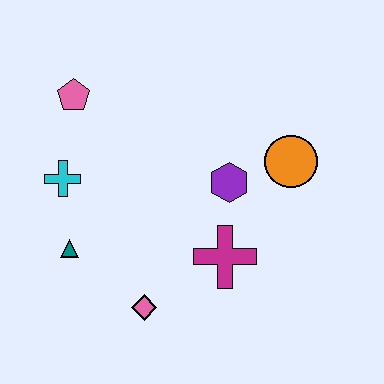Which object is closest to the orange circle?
The purple hexagon is closest to the orange circle.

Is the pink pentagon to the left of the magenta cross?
Yes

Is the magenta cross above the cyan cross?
No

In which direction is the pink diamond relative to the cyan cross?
The pink diamond is below the cyan cross.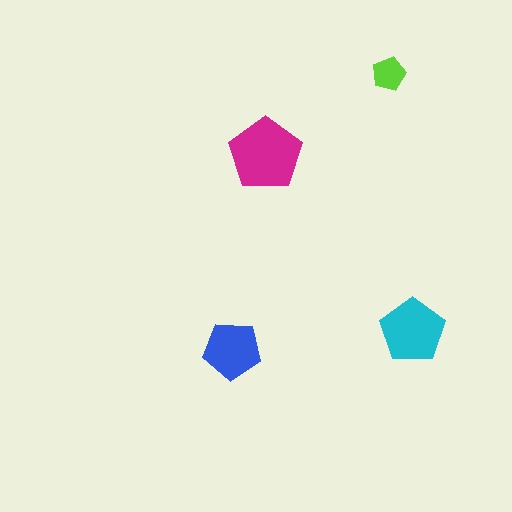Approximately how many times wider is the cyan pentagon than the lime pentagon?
About 2 times wider.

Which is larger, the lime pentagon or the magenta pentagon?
The magenta one.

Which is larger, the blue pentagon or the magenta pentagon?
The magenta one.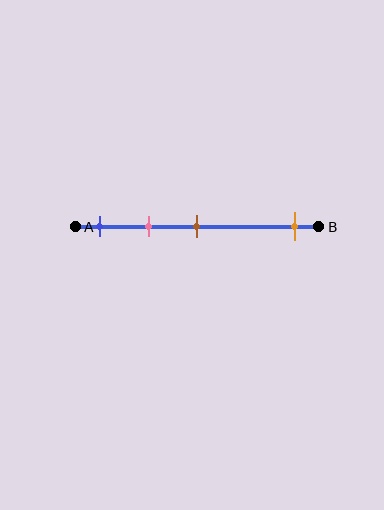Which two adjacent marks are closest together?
The blue and pink marks are the closest adjacent pair.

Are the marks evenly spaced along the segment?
No, the marks are not evenly spaced.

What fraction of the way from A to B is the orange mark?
The orange mark is approximately 90% (0.9) of the way from A to B.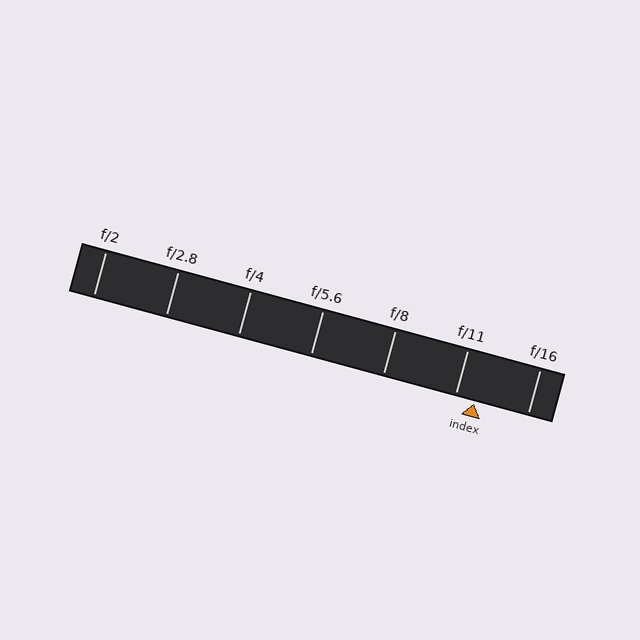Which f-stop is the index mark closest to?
The index mark is closest to f/11.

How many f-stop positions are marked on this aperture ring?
There are 7 f-stop positions marked.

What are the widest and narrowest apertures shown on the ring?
The widest aperture shown is f/2 and the narrowest is f/16.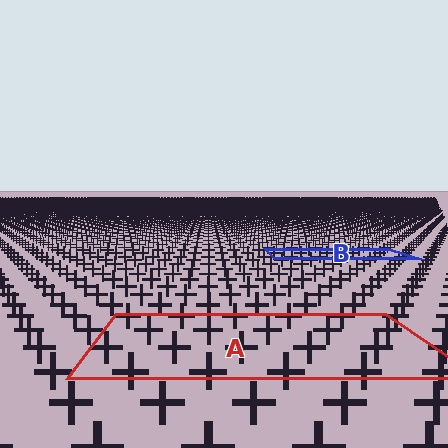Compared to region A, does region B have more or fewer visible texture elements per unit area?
Region B has more texture elements per unit area — they are packed more densely because it is farther away.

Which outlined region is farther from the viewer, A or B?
Region B is farther from the viewer — the texture elements inside it appear smaller and more densely packed.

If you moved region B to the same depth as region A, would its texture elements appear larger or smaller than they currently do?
They would appear larger. At a closer depth, the same texture elements are projected at a bigger on-screen size.